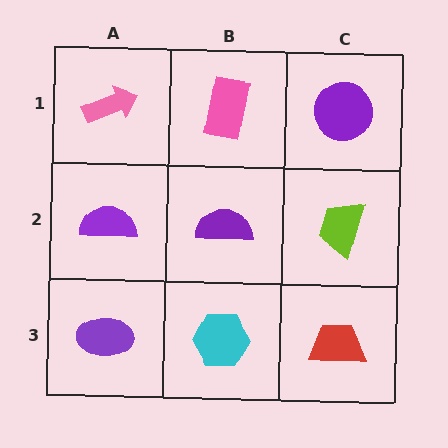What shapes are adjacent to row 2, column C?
A purple circle (row 1, column C), a red trapezoid (row 3, column C), a purple semicircle (row 2, column B).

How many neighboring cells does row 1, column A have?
2.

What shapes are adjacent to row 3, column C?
A lime trapezoid (row 2, column C), a cyan hexagon (row 3, column B).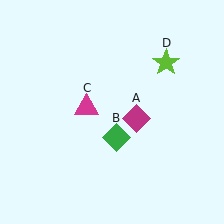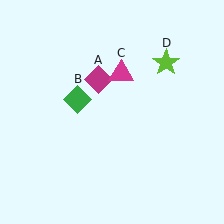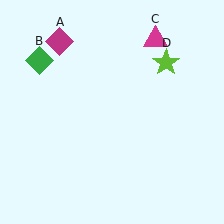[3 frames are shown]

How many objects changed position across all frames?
3 objects changed position: magenta diamond (object A), green diamond (object B), magenta triangle (object C).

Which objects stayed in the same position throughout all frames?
Lime star (object D) remained stationary.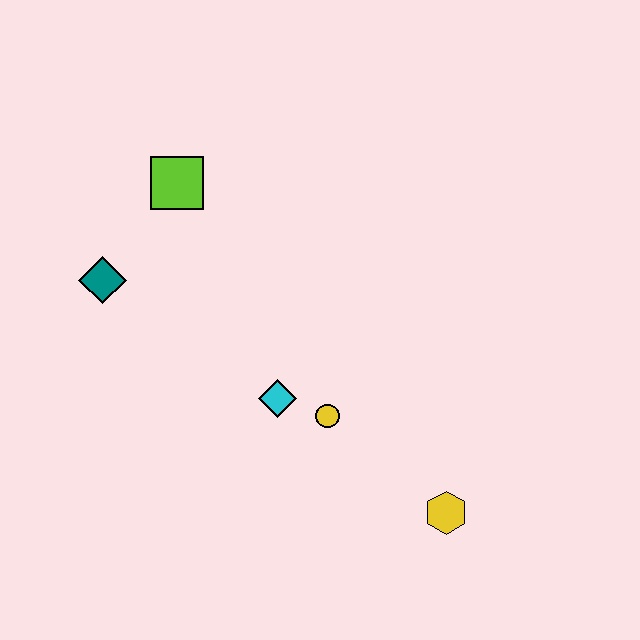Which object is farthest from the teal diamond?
The yellow hexagon is farthest from the teal diamond.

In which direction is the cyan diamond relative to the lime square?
The cyan diamond is below the lime square.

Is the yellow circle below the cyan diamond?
Yes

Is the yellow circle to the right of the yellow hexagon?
No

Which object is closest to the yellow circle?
The cyan diamond is closest to the yellow circle.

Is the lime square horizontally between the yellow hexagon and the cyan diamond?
No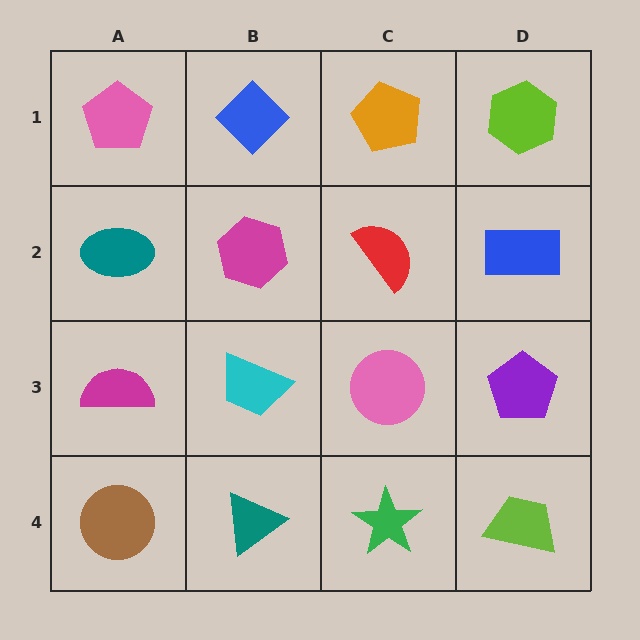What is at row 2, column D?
A blue rectangle.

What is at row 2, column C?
A red semicircle.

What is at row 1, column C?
An orange pentagon.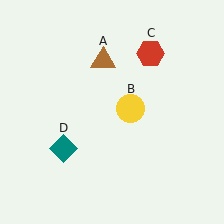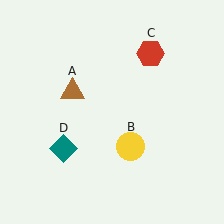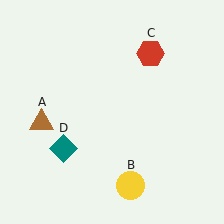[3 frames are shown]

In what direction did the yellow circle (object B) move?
The yellow circle (object B) moved down.